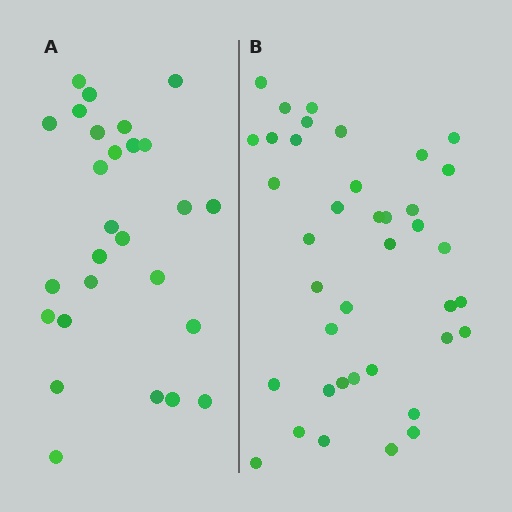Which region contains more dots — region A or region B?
Region B (the right region) has more dots.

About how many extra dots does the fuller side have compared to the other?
Region B has roughly 12 or so more dots than region A.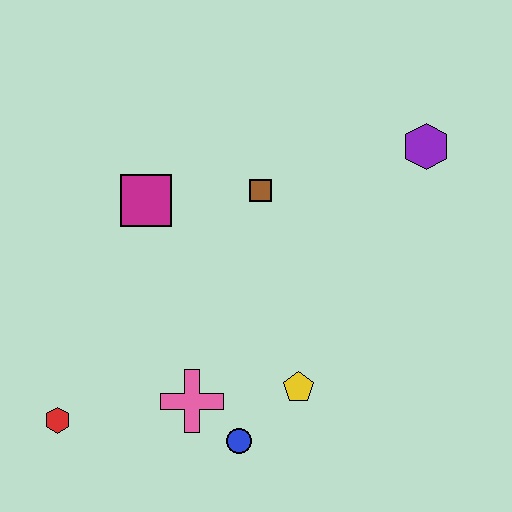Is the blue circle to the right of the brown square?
No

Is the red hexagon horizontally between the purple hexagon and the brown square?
No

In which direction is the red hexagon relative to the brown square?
The red hexagon is below the brown square.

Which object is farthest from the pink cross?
The purple hexagon is farthest from the pink cross.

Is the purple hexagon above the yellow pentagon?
Yes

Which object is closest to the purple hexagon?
The brown square is closest to the purple hexagon.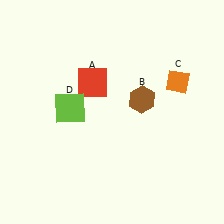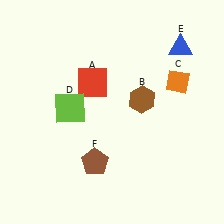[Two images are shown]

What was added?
A blue triangle (E), a brown pentagon (F) were added in Image 2.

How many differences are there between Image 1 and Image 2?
There are 2 differences between the two images.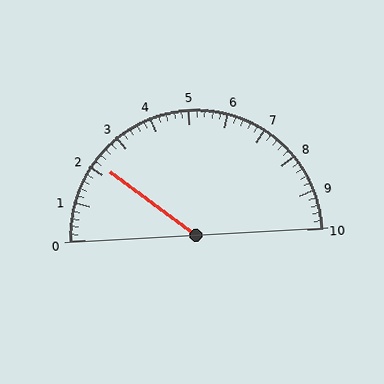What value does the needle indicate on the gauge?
The needle indicates approximately 2.2.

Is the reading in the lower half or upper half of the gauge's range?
The reading is in the lower half of the range (0 to 10).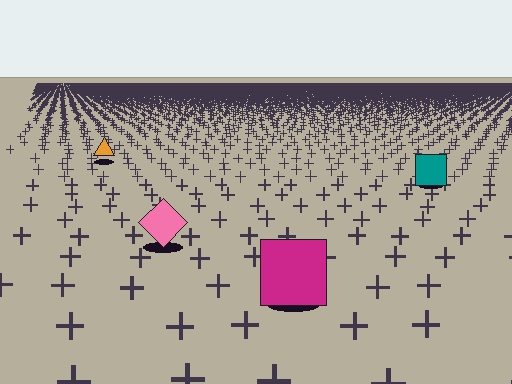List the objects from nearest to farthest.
From nearest to farthest: the magenta square, the pink diamond, the teal square, the orange triangle.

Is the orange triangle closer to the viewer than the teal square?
No. The teal square is closer — you can tell from the texture gradient: the ground texture is coarser near it.